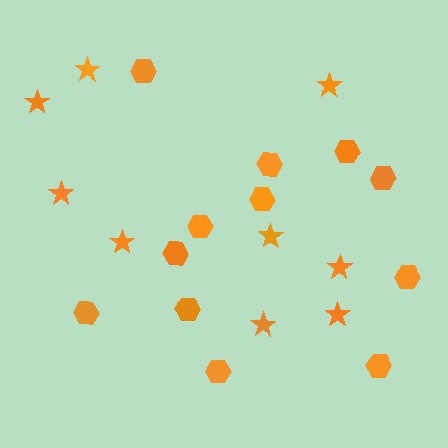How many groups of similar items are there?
There are 2 groups: one group of hexagons (12) and one group of stars (9).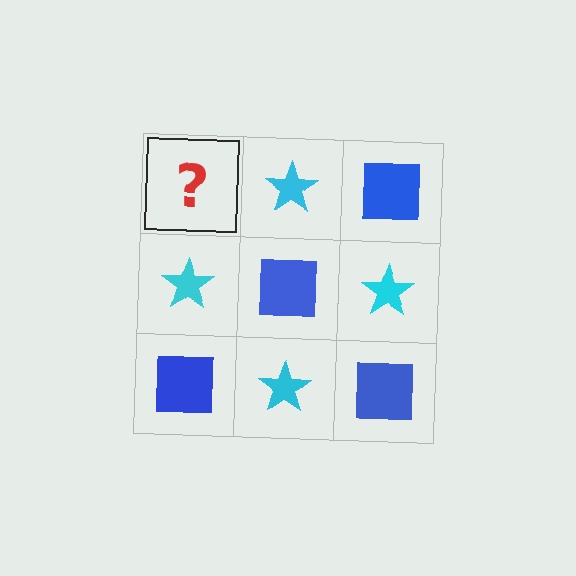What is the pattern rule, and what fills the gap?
The rule is that it alternates blue square and cyan star in a checkerboard pattern. The gap should be filled with a blue square.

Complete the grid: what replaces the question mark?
The question mark should be replaced with a blue square.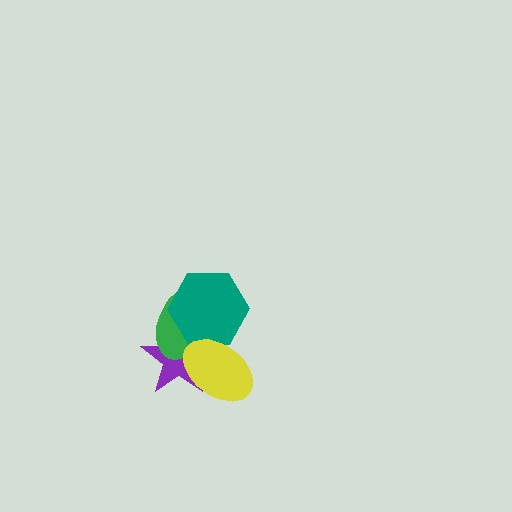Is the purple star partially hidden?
Yes, it is partially covered by another shape.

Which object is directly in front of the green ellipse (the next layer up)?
The teal hexagon is directly in front of the green ellipse.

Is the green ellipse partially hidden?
Yes, it is partially covered by another shape.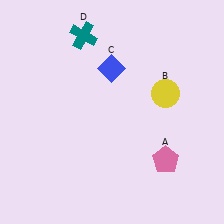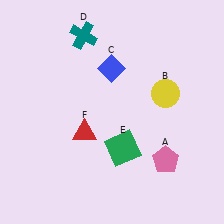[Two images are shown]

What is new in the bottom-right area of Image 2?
A green square (E) was added in the bottom-right area of Image 2.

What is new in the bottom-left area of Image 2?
A red triangle (F) was added in the bottom-left area of Image 2.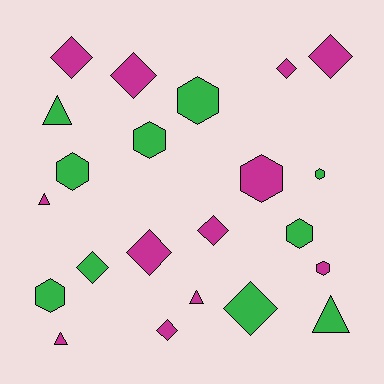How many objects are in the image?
There are 22 objects.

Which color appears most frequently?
Magenta, with 12 objects.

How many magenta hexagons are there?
There are 2 magenta hexagons.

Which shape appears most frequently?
Diamond, with 9 objects.